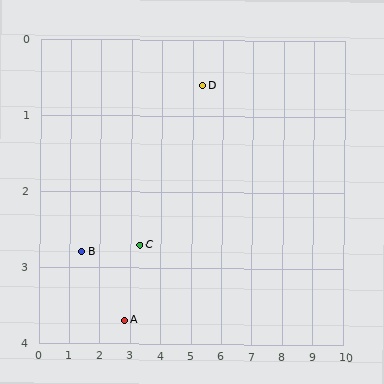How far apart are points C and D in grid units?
Points C and D are about 2.9 grid units apart.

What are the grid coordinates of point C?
Point C is at approximately (3.3, 2.7).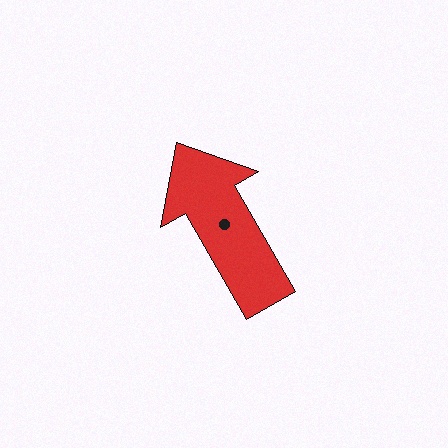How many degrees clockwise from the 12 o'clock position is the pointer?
Approximately 330 degrees.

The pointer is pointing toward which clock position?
Roughly 11 o'clock.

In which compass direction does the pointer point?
Northwest.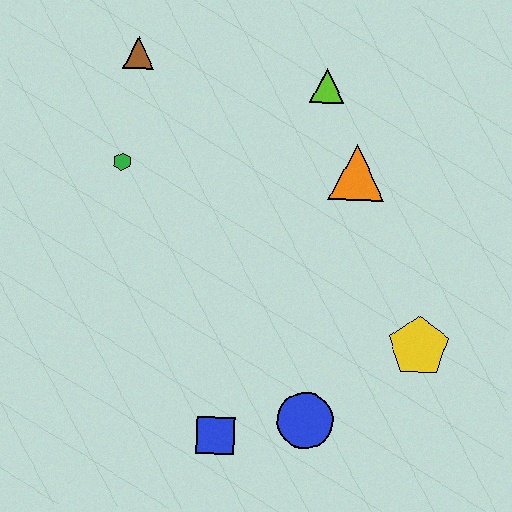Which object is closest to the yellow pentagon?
The blue circle is closest to the yellow pentagon.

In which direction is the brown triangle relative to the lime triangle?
The brown triangle is to the left of the lime triangle.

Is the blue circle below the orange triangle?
Yes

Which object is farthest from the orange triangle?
The blue square is farthest from the orange triangle.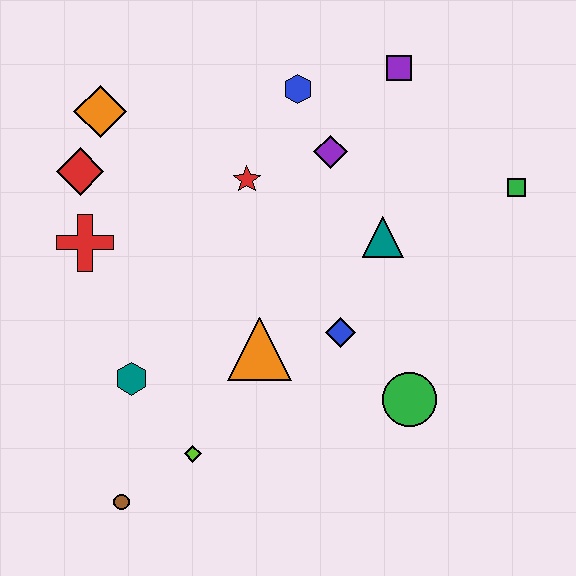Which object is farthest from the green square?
The brown circle is farthest from the green square.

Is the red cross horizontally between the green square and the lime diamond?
No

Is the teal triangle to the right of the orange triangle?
Yes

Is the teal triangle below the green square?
Yes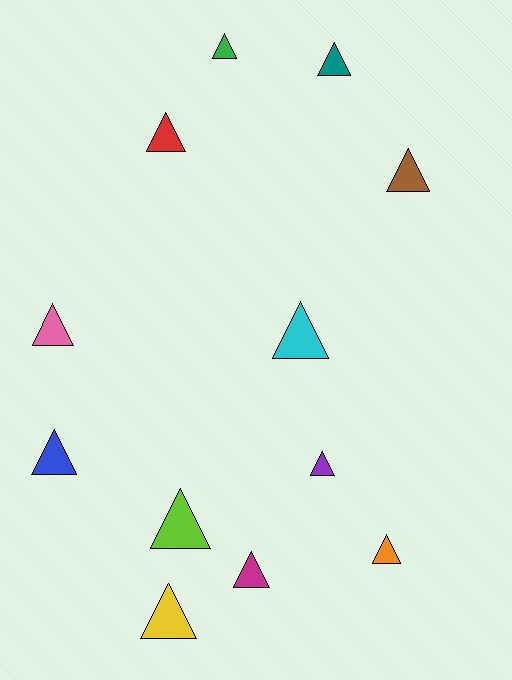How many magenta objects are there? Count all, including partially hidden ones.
There is 1 magenta object.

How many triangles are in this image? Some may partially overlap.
There are 12 triangles.